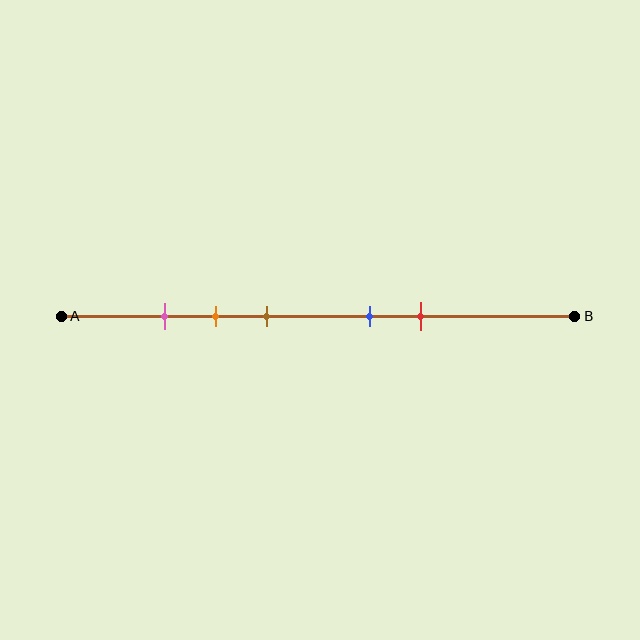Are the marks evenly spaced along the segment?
No, the marks are not evenly spaced.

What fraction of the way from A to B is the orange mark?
The orange mark is approximately 30% (0.3) of the way from A to B.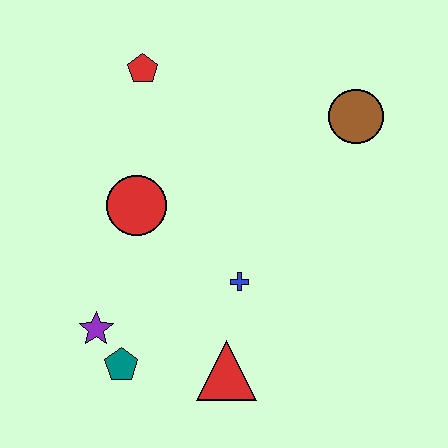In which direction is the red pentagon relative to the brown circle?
The red pentagon is to the left of the brown circle.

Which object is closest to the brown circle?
The blue cross is closest to the brown circle.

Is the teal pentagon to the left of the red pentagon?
Yes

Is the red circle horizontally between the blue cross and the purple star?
Yes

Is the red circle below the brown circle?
Yes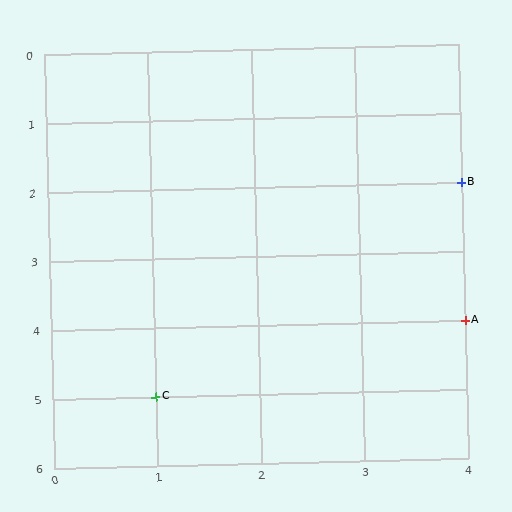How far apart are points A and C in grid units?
Points A and C are 3 columns and 1 row apart (about 3.2 grid units diagonally).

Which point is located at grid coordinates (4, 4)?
Point A is at (4, 4).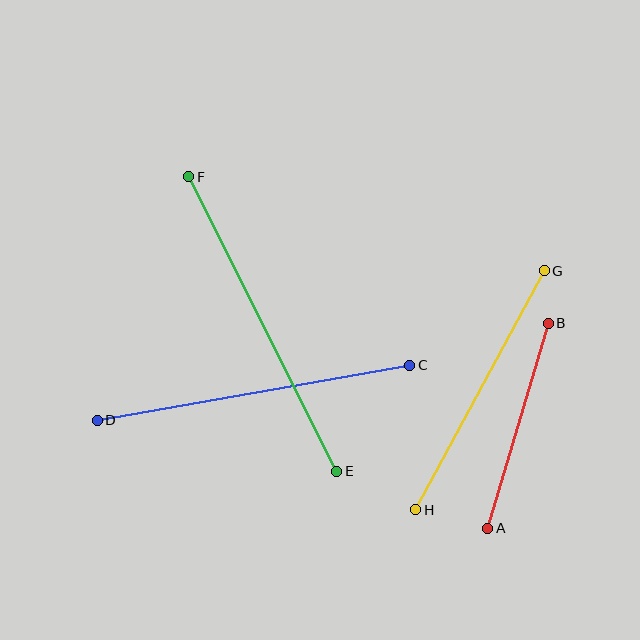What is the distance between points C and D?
The distance is approximately 317 pixels.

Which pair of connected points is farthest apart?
Points E and F are farthest apart.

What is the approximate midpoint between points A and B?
The midpoint is at approximately (518, 426) pixels.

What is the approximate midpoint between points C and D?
The midpoint is at approximately (253, 393) pixels.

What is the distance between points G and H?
The distance is approximately 271 pixels.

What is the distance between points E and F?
The distance is approximately 329 pixels.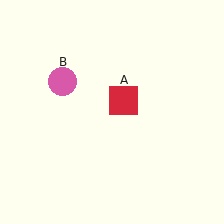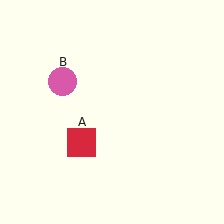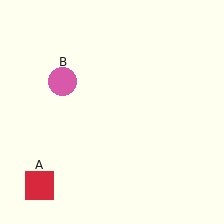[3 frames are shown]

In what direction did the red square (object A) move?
The red square (object A) moved down and to the left.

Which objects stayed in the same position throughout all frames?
Pink circle (object B) remained stationary.